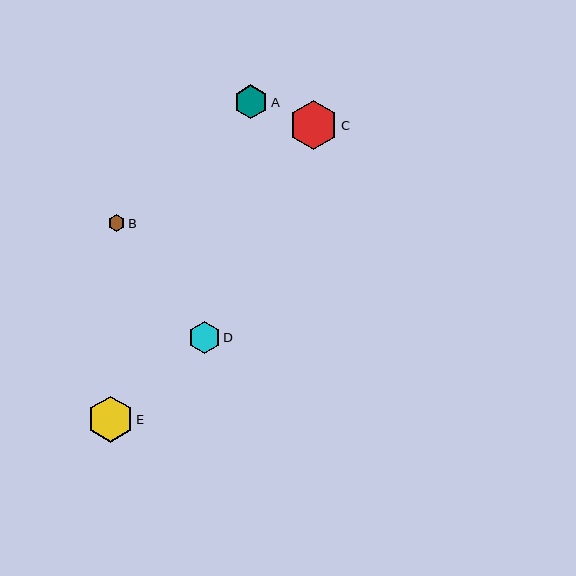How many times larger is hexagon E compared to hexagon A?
Hexagon E is approximately 1.4 times the size of hexagon A.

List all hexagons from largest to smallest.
From largest to smallest: C, E, A, D, B.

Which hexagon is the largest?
Hexagon C is the largest with a size of approximately 49 pixels.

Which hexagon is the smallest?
Hexagon B is the smallest with a size of approximately 17 pixels.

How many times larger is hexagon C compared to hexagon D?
Hexagon C is approximately 1.6 times the size of hexagon D.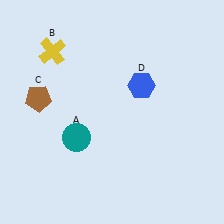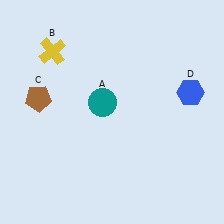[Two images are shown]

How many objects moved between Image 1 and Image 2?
2 objects moved between the two images.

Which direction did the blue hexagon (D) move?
The blue hexagon (D) moved right.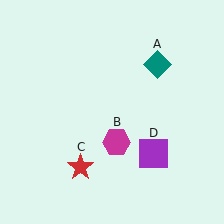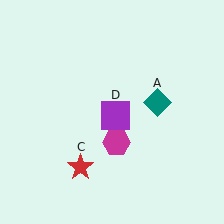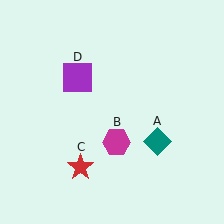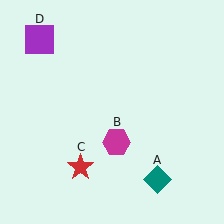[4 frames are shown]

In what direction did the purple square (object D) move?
The purple square (object D) moved up and to the left.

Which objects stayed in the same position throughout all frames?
Magenta hexagon (object B) and red star (object C) remained stationary.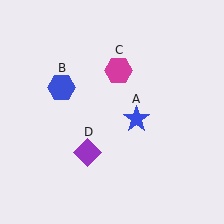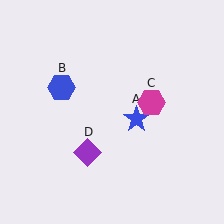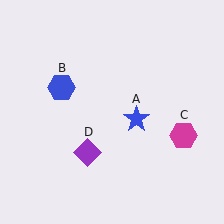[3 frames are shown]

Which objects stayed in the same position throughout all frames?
Blue star (object A) and blue hexagon (object B) and purple diamond (object D) remained stationary.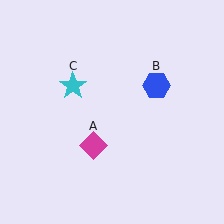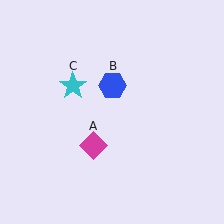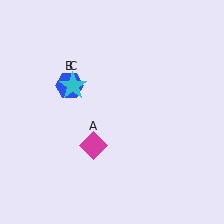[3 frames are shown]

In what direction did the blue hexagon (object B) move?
The blue hexagon (object B) moved left.